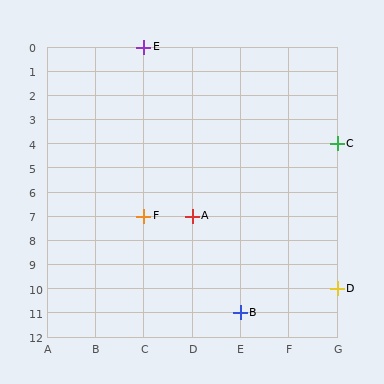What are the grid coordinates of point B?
Point B is at grid coordinates (E, 11).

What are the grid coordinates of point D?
Point D is at grid coordinates (G, 10).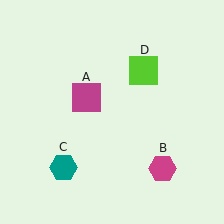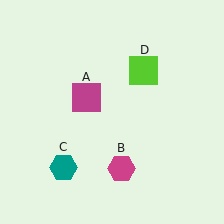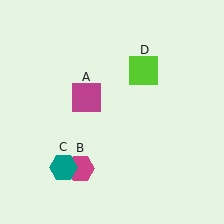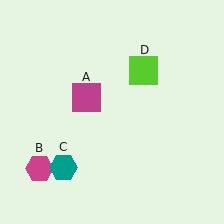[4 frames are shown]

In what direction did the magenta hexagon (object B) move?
The magenta hexagon (object B) moved left.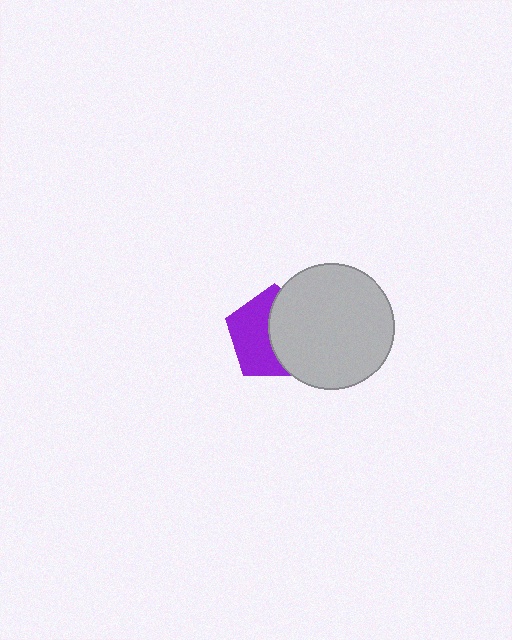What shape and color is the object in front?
The object in front is a light gray circle.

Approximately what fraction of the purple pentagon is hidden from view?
Roughly 50% of the purple pentagon is hidden behind the light gray circle.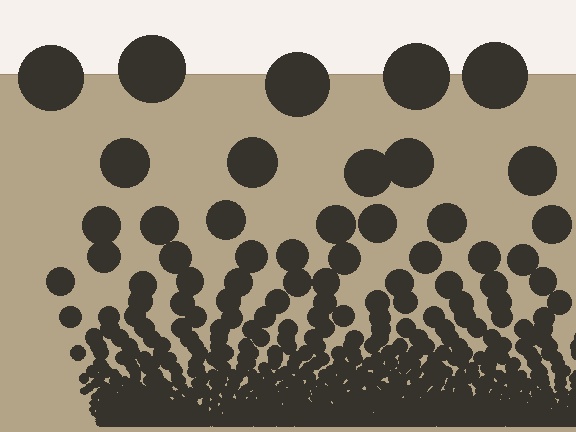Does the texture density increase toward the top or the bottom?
Density increases toward the bottom.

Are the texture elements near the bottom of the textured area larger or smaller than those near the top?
Smaller. The gradient is inverted — elements near the bottom are smaller and denser.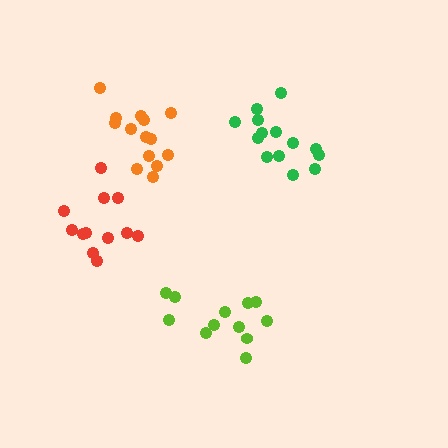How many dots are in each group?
Group 1: 14 dots, Group 2: 12 dots, Group 3: 12 dots, Group 4: 14 dots (52 total).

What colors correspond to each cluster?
The clusters are colored: orange, lime, red, green.